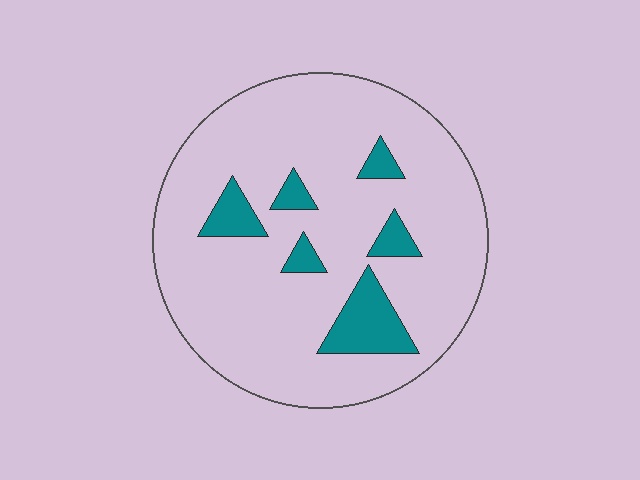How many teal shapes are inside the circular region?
6.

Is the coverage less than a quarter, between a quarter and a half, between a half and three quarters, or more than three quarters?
Less than a quarter.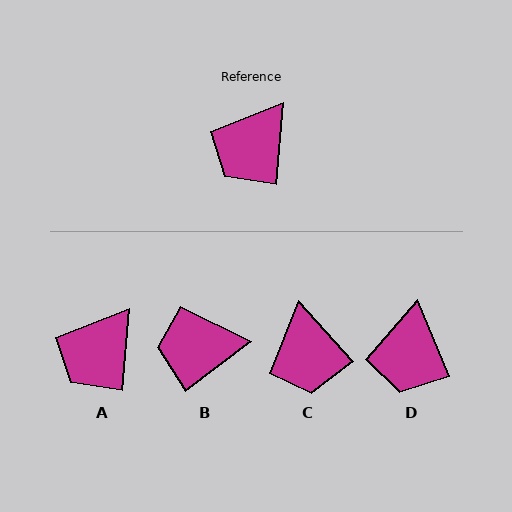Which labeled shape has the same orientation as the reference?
A.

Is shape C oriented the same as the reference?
No, it is off by about 47 degrees.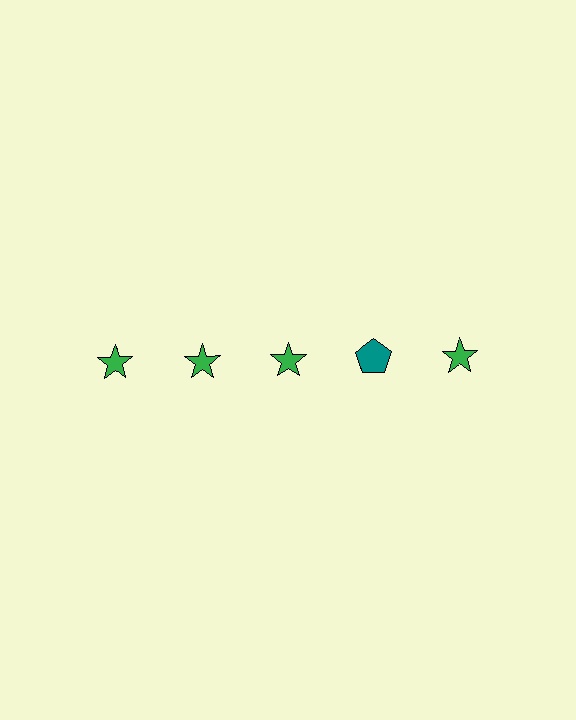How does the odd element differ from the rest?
It differs in both color (teal instead of green) and shape (pentagon instead of star).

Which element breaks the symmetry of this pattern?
The teal pentagon in the top row, second from right column breaks the symmetry. All other shapes are green stars.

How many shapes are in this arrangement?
There are 5 shapes arranged in a grid pattern.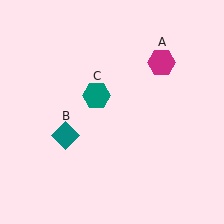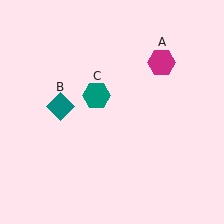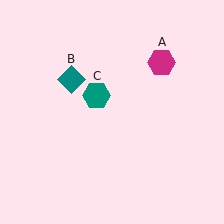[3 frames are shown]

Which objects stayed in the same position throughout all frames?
Magenta hexagon (object A) and teal hexagon (object C) remained stationary.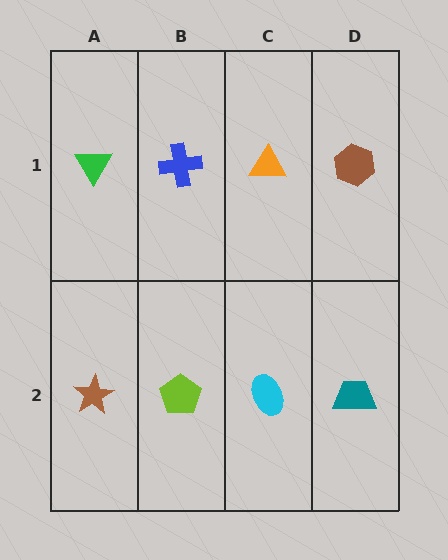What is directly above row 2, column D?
A brown hexagon.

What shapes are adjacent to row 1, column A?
A brown star (row 2, column A), a blue cross (row 1, column B).